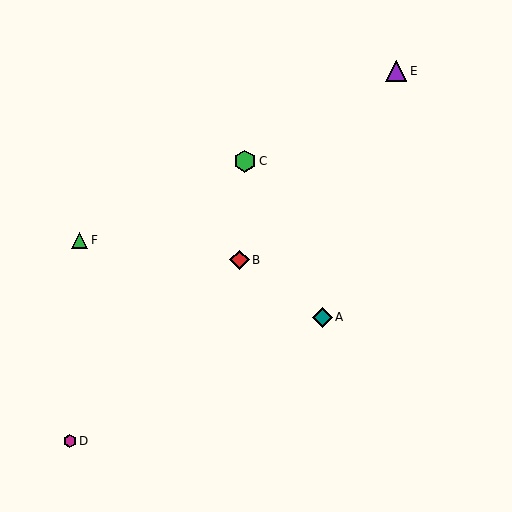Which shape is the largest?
The green hexagon (labeled C) is the largest.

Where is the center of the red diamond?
The center of the red diamond is at (239, 260).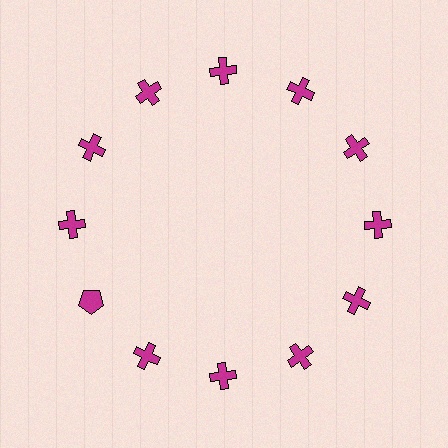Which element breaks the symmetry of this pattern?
The magenta pentagon at roughly the 8 o'clock position breaks the symmetry. All other shapes are magenta crosses.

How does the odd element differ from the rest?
It has a different shape: pentagon instead of cross.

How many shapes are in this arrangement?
There are 12 shapes arranged in a ring pattern.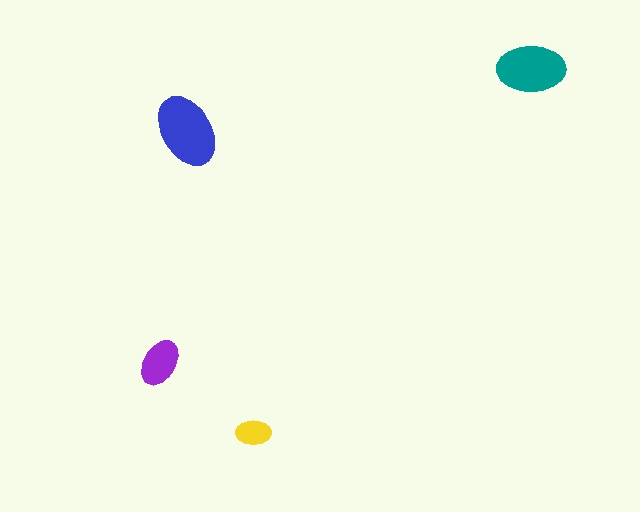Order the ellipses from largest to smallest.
the blue one, the teal one, the purple one, the yellow one.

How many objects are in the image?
There are 4 objects in the image.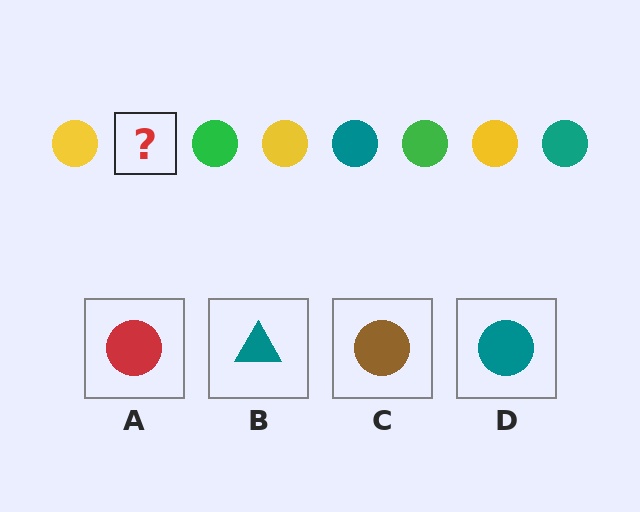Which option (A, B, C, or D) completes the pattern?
D.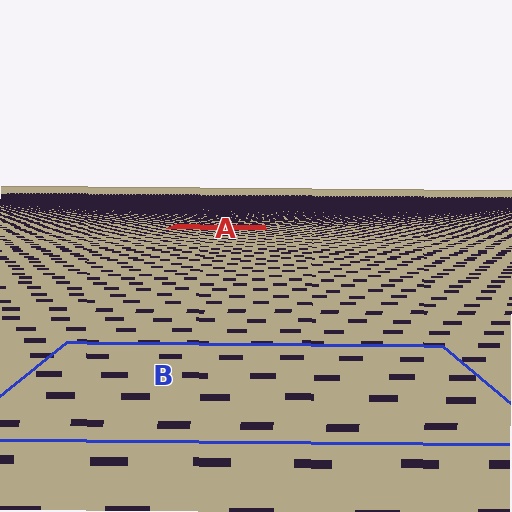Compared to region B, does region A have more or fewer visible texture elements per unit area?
Region A has more texture elements per unit area — they are packed more densely because it is farther away.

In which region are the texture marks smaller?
The texture marks are smaller in region A, because it is farther away.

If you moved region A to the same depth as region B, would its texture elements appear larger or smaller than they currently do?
They would appear larger. At a closer depth, the same texture elements are projected at a bigger on-screen size.